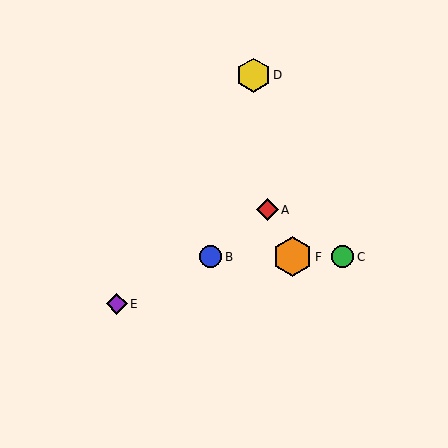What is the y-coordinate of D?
Object D is at y≈75.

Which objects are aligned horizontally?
Objects B, C, F are aligned horizontally.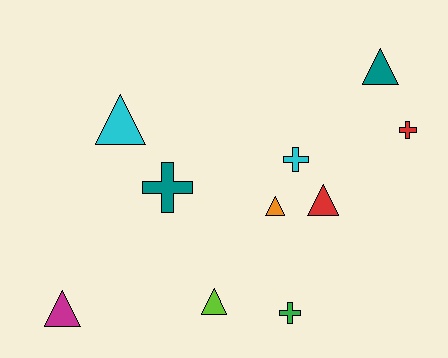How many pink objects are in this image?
There are no pink objects.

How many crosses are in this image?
There are 4 crosses.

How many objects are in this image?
There are 10 objects.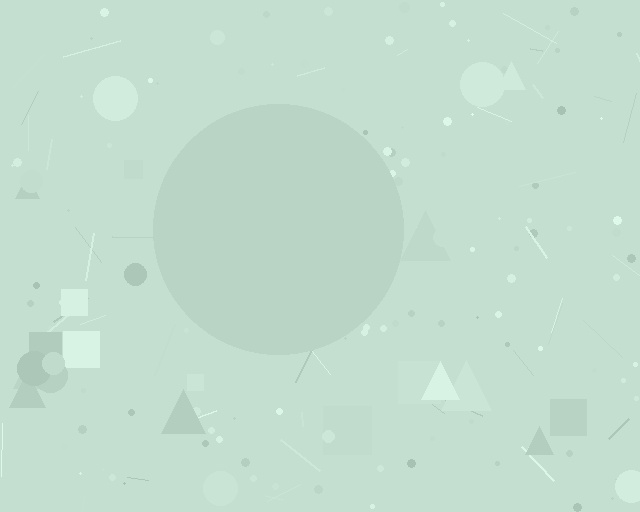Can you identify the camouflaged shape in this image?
The camouflaged shape is a circle.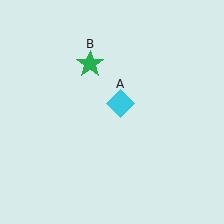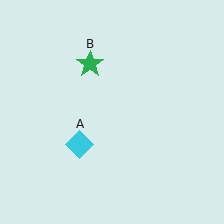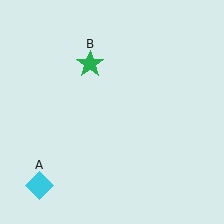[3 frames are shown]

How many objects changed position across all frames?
1 object changed position: cyan diamond (object A).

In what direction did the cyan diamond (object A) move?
The cyan diamond (object A) moved down and to the left.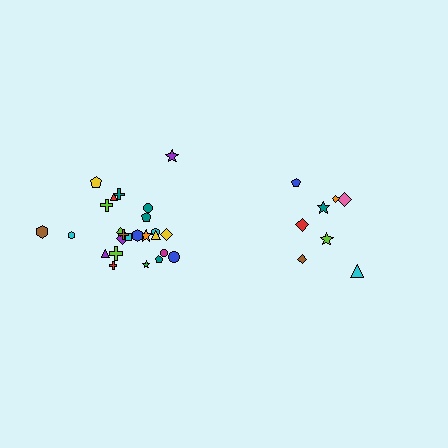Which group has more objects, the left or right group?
The left group.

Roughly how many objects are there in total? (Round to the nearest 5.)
Roughly 35 objects in total.